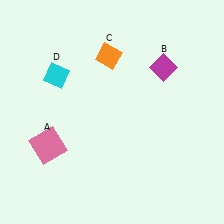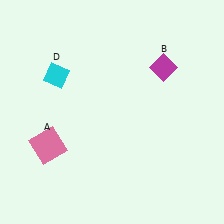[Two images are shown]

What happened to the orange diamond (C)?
The orange diamond (C) was removed in Image 2. It was in the top-left area of Image 1.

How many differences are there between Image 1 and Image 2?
There is 1 difference between the two images.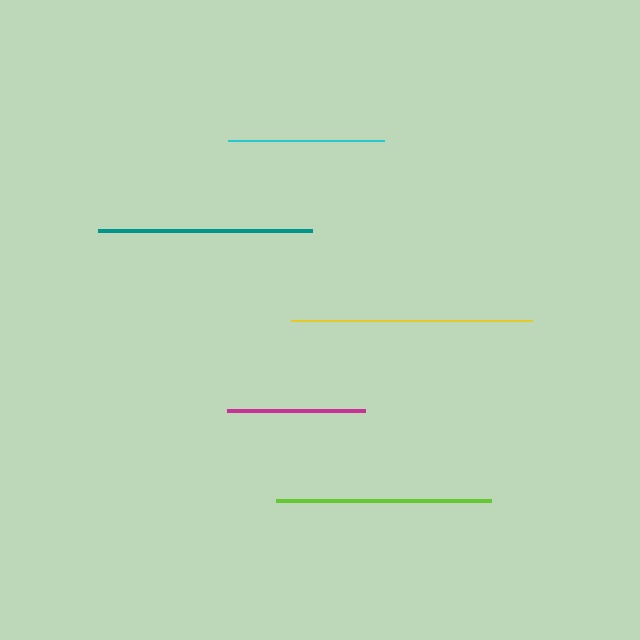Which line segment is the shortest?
The magenta line is the shortest at approximately 138 pixels.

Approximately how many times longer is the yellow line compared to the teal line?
The yellow line is approximately 1.1 times the length of the teal line.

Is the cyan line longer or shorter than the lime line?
The lime line is longer than the cyan line.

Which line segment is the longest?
The yellow line is the longest at approximately 241 pixels.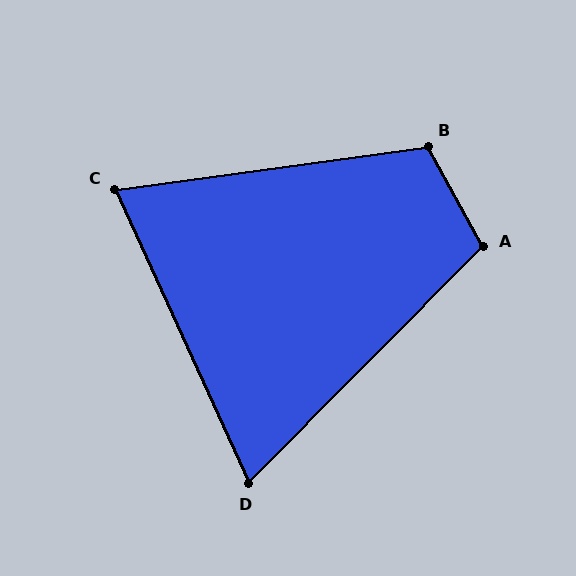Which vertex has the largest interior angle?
B, at approximately 111 degrees.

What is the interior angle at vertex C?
Approximately 73 degrees (acute).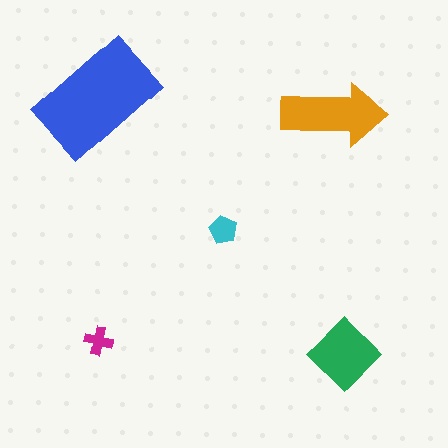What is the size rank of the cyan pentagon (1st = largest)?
4th.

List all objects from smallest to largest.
The magenta cross, the cyan pentagon, the green diamond, the orange arrow, the blue rectangle.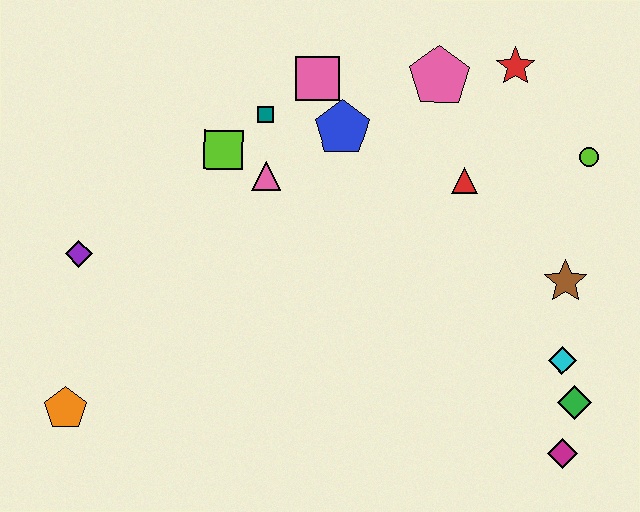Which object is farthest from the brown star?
The orange pentagon is farthest from the brown star.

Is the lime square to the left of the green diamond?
Yes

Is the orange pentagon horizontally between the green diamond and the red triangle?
No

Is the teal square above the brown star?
Yes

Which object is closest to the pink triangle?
The lime square is closest to the pink triangle.